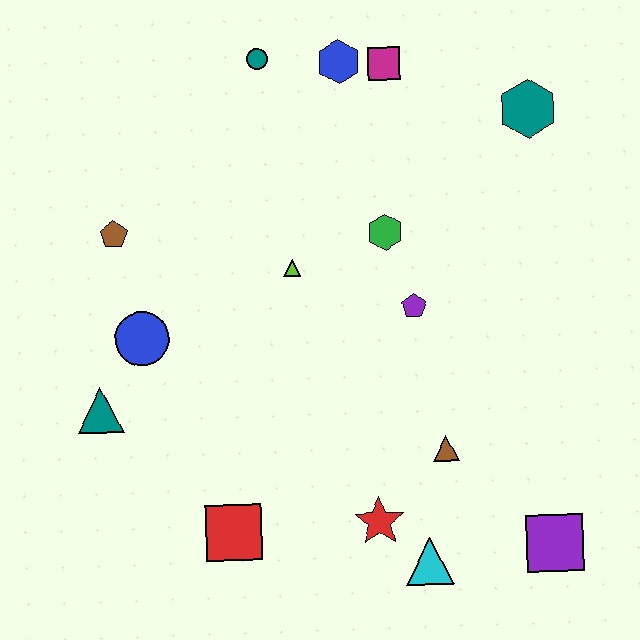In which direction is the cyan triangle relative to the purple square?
The cyan triangle is to the left of the purple square.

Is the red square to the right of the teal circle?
No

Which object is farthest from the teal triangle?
The teal hexagon is farthest from the teal triangle.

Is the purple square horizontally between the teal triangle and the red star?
No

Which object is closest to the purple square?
The cyan triangle is closest to the purple square.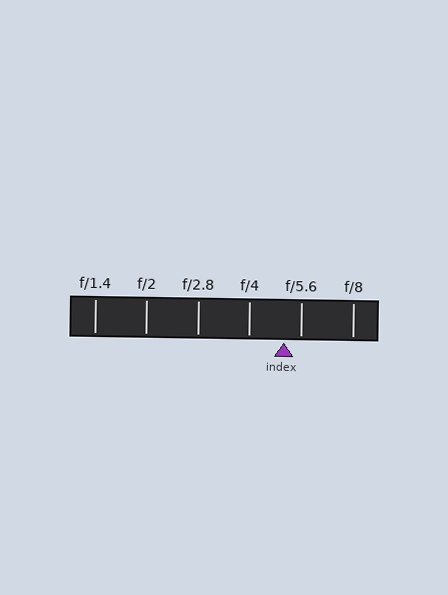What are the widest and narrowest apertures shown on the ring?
The widest aperture shown is f/1.4 and the narrowest is f/8.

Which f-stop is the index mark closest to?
The index mark is closest to f/5.6.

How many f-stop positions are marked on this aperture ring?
There are 6 f-stop positions marked.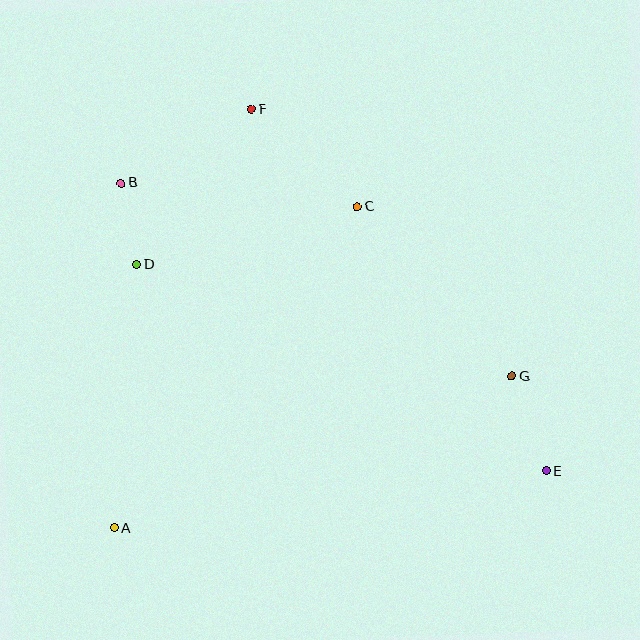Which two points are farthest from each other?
Points B and E are farthest from each other.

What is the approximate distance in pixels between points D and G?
The distance between D and G is approximately 392 pixels.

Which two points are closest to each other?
Points B and D are closest to each other.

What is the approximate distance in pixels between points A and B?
The distance between A and B is approximately 345 pixels.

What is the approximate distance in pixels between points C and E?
The distance between C and E is approximately 325 pixels.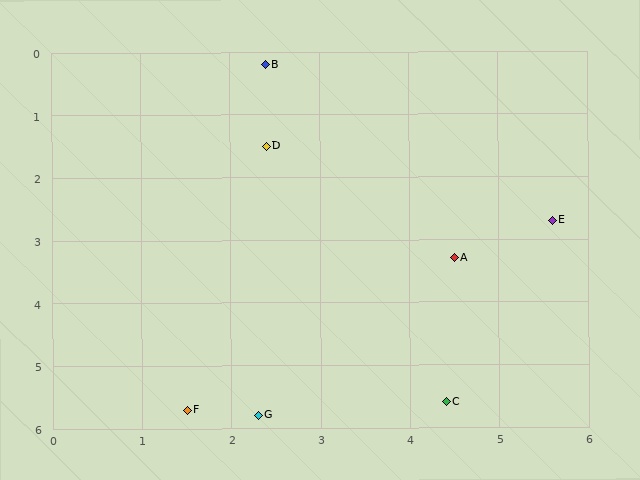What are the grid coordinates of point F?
Point F is at approximately (1.5, 5.7).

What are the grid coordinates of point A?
Point A is at approximately (4.5, 3.3).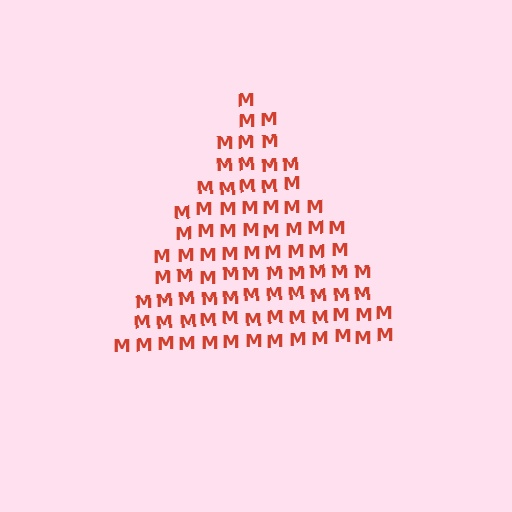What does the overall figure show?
The overall figure shows a triangle.